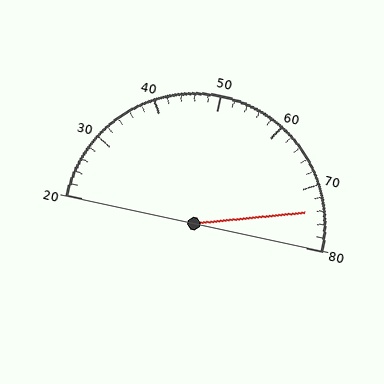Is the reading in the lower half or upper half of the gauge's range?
The reading is in the upper half of the range (20 to 80).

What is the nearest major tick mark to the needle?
The nearest major tick mark is 70.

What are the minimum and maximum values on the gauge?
The gauge ranges from 20 to 80.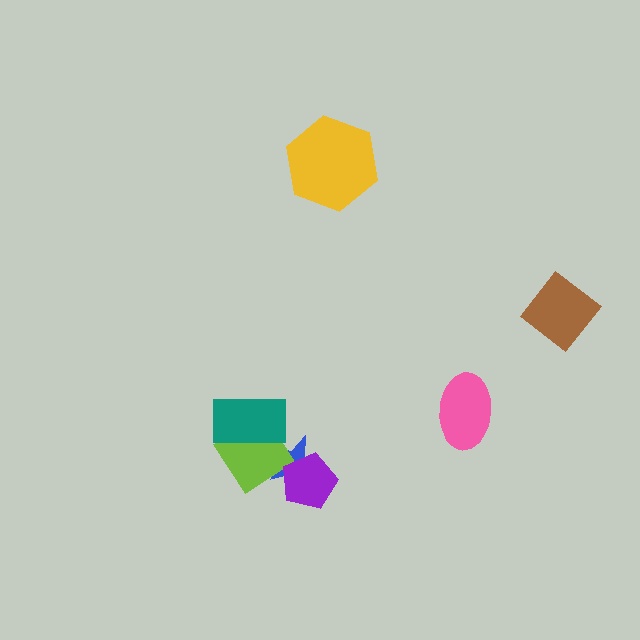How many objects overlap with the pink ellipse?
0 objects overlap with the pink ellipse.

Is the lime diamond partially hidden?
Yes, it is partially covered by another shape.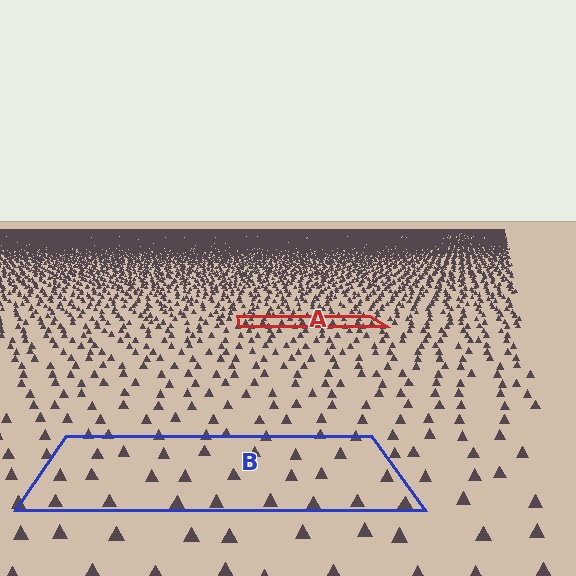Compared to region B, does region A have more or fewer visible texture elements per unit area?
Region A has more texture elements per unit area — they are packed more densely because it is farther away.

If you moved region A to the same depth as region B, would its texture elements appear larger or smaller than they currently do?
They would appear larger. At a closer depth, the same texture elements are projected at a bigger on-screen size.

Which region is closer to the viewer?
Region B is closer. The texture elements there are larger and more spread out.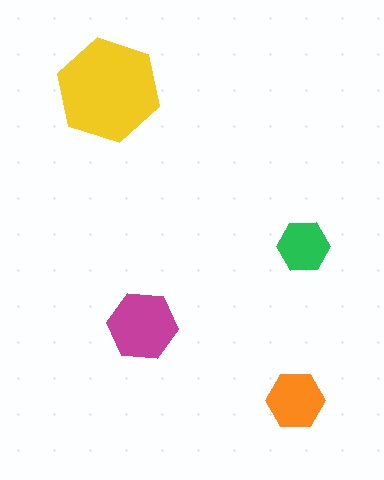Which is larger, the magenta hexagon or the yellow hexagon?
The yellow one.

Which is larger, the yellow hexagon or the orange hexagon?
The yellow one.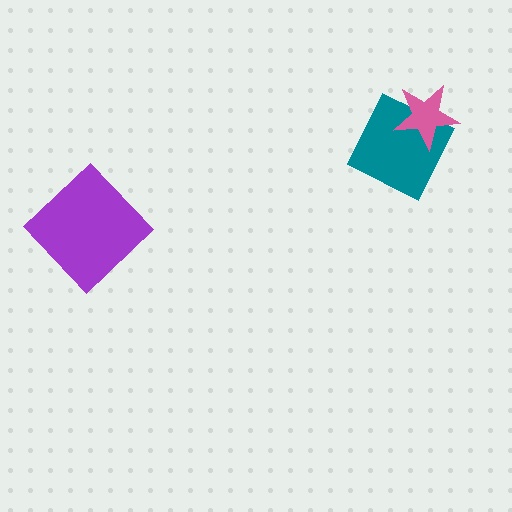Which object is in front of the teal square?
The pink star is in front of the teal square.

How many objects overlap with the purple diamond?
0 objects overlap with the purple diamond.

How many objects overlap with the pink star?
1 object overlaps with the pink star.